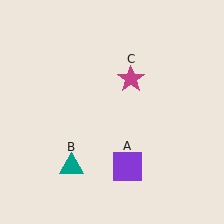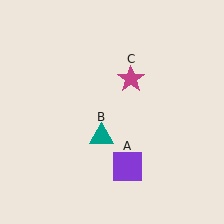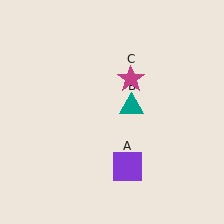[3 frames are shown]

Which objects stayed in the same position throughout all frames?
Purple square (object A) and magenta star (object C) remained stationary.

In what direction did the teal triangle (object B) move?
The teal triangle (object B) moved up and to the right.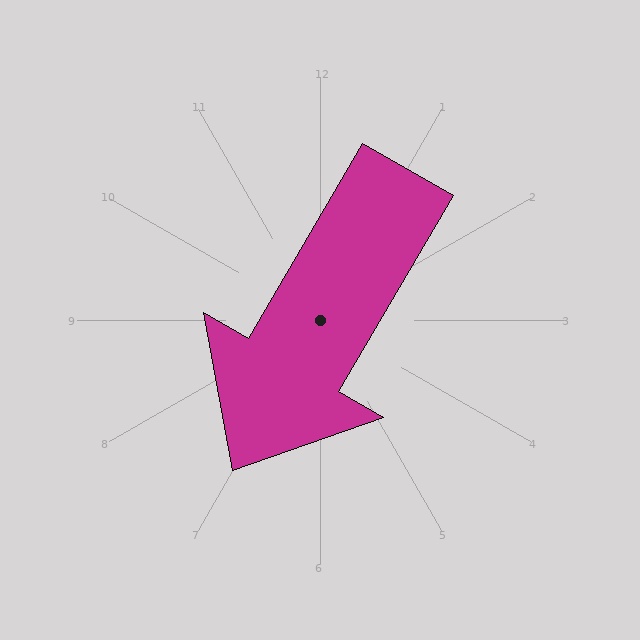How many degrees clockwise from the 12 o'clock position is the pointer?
Approximately 210 degrees.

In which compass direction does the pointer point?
Southwest.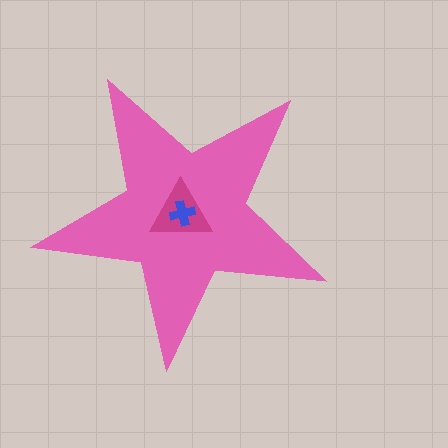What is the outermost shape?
The pink star.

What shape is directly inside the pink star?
The magenta triangle.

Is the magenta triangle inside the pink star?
Yes.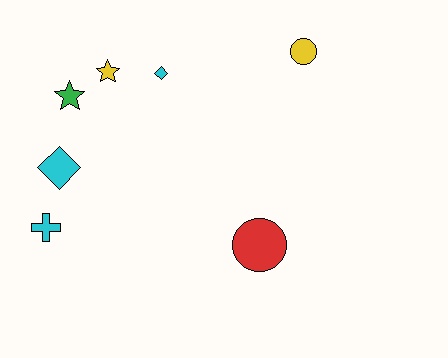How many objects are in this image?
There are 7 objects.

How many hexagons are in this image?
There are no hexagons.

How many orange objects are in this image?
There are no orange objects.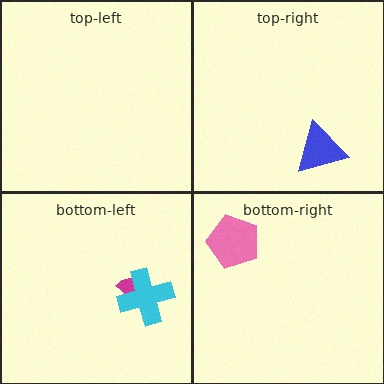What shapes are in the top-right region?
The blue triangle.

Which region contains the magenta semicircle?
The bottom-left region.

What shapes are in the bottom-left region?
The magenta semicircle, the cyan cross.